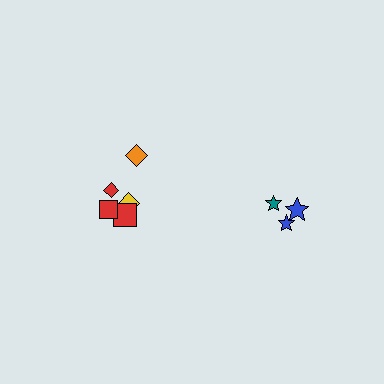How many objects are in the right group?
There are 3 objects.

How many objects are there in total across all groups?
There are 9 objects.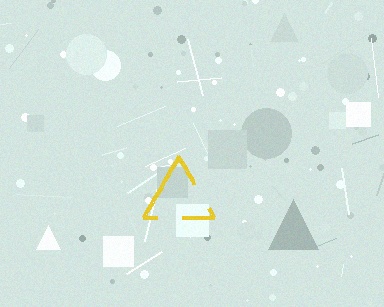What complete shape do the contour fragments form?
The contour fragments form a triangle.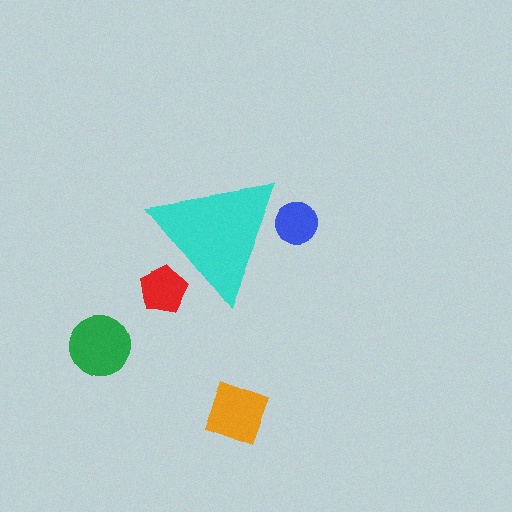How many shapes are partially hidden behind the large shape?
2 shapes are partially hidden.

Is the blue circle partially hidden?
Yes, the blue circle is partially hidden behind the cyan triangle.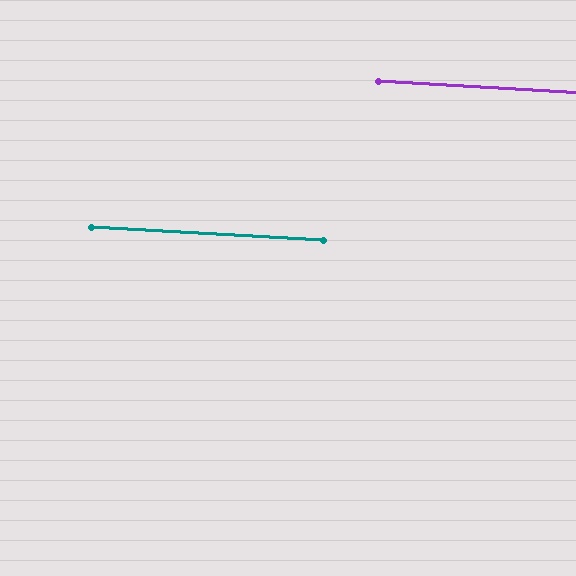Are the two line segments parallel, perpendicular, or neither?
Parallel — their directions differ by only 0.0°.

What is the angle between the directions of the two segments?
Approximately 0 degrees.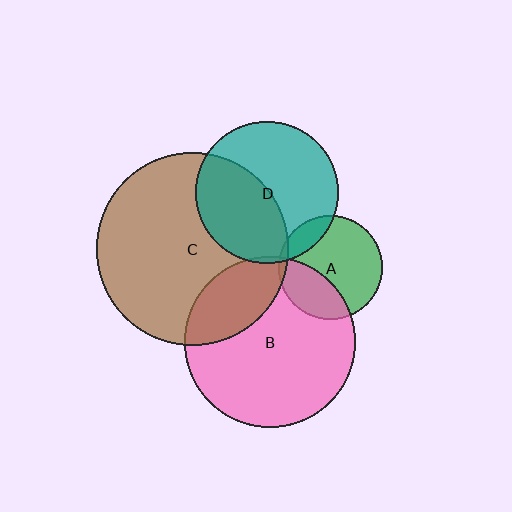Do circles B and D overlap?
Yes.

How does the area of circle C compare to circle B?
Approximately 1.3 times.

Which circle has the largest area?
Circle C (brown).